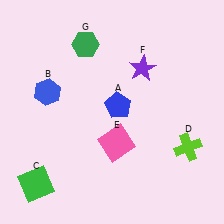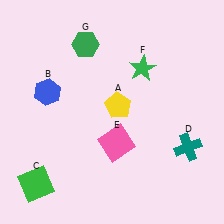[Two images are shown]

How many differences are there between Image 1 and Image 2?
There are 3 differences between the two images.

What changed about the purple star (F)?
In Image 1, F is purple. In Image 2, it changed to green.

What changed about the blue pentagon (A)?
In Image 1, A is blue. In Image 2, it changed to yellow.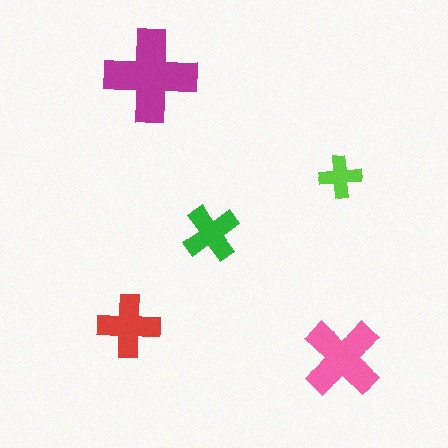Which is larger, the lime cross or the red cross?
The red one.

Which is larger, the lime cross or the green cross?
The green one.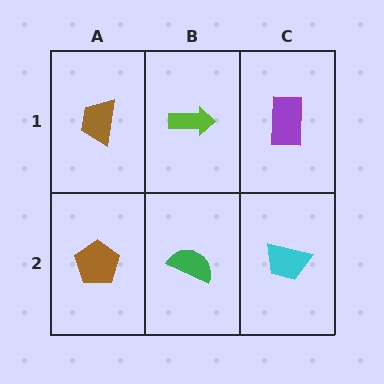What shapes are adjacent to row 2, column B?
A lime arrow (row 1, column B), a brown pentagon (row 2, column A), a cyan trapezoid (row 2, column C).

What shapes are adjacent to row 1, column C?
A cyan trapezoid (row 2, column C), a lime arrow (row 1, column B).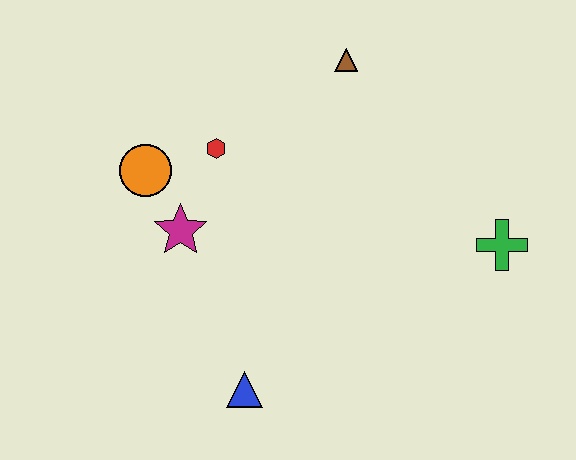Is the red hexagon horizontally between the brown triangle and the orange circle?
Yes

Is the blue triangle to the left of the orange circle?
No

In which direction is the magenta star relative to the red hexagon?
The magenta star is below the red hexagon.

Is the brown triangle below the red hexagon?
No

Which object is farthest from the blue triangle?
The brown triangle is farthest from the blue triangle.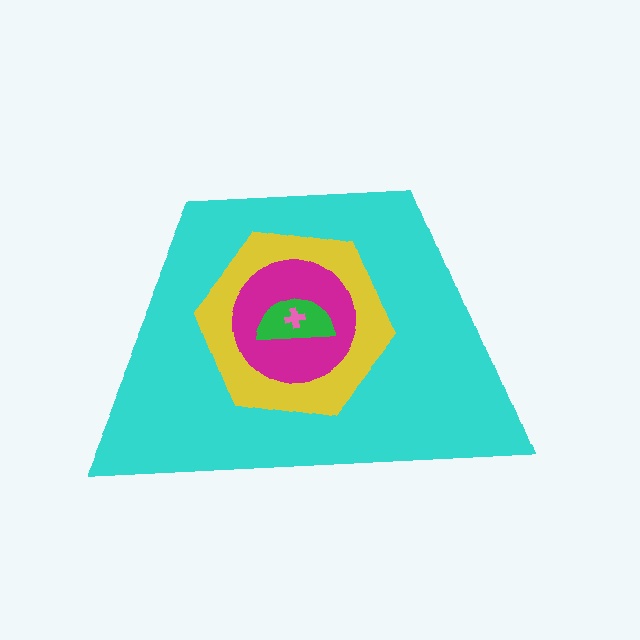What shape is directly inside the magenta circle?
The green semicircle.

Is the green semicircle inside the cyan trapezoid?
Yes.